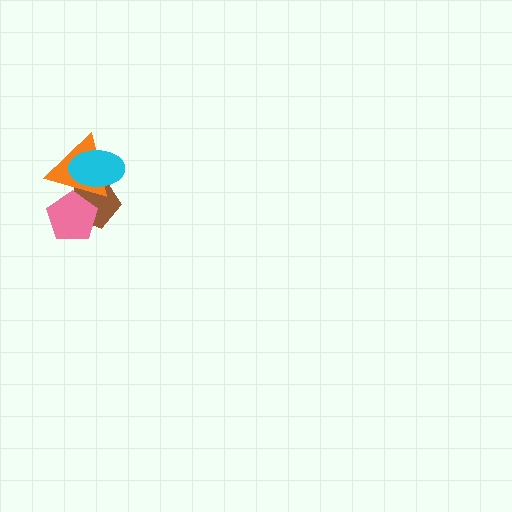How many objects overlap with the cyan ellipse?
2 objects overlap with the cyan ellipse.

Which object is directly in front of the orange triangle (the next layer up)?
The pink pentagon is directly in front of the orange triangle.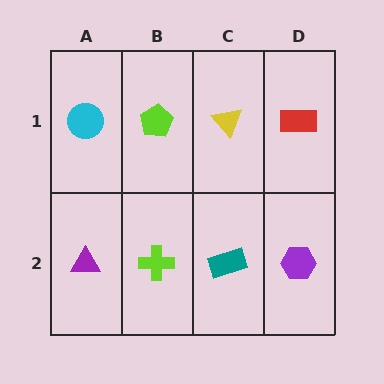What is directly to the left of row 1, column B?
A cyan circle.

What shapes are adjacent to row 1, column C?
A teal rectangle (row 2, column C), a lime pentagon (row 1, column B), a red rectangle (row 1, column D).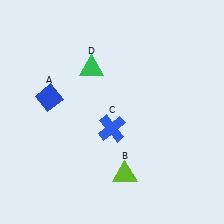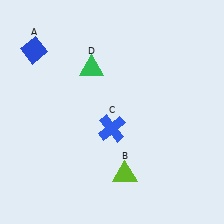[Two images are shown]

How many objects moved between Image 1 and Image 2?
1 object moved between the two images.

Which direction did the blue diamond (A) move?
The blue diamond (A) moved up.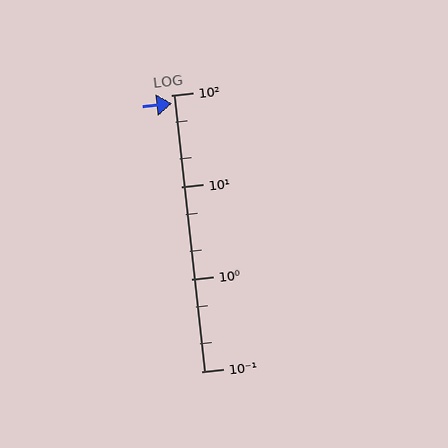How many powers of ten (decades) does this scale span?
The scale spans 3 decades, from 0.1 to 100.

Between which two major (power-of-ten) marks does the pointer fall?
The pointer is between 10 and 100.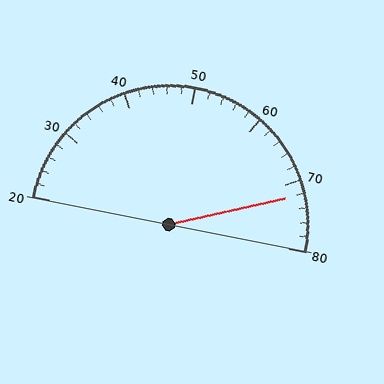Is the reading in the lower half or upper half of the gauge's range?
The reading is in the upper half of the range (20 to 80).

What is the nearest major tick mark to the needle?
The nearest major tick mark is 70.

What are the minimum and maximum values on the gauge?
The gauge ranges from 20 to 80.